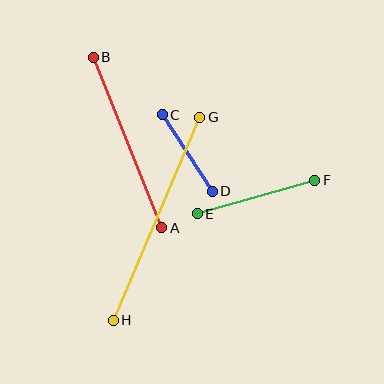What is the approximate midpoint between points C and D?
The midpoint is at approximately (187, 153) pixels.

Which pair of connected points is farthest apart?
Points G and H are farthest apart.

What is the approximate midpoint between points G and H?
The midpoint is at approximately (156, 219) pixels.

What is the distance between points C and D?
The distance is approximately 92 pixels.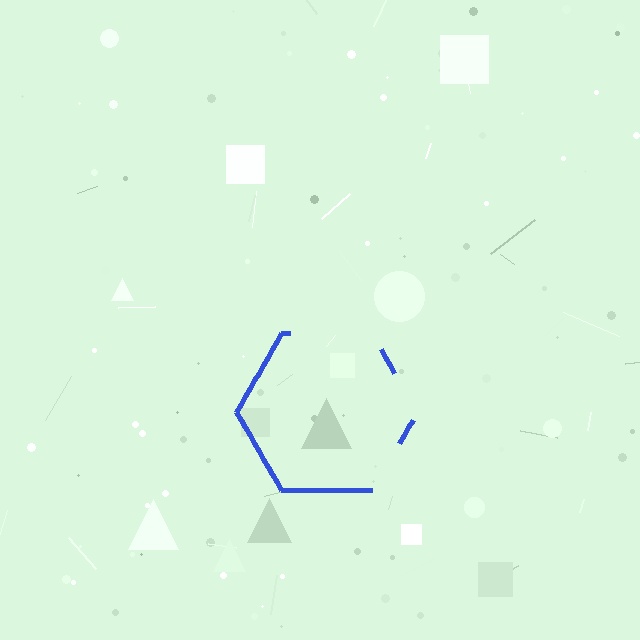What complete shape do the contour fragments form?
The contour fragments form a hexagon.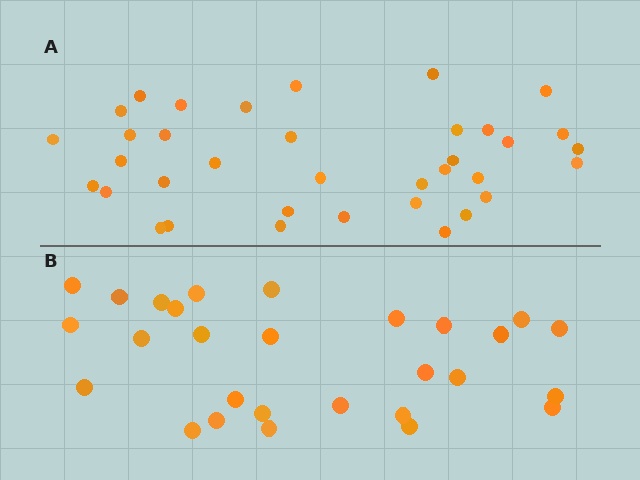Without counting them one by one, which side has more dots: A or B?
Region A (the top region) has more dots.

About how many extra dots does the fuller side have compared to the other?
Region A has roughly 8 or so more dots than region B.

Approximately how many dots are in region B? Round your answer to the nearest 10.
About 30 dots. (The exact count is 28, which rounds to 30.)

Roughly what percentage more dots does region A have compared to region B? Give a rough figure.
About 30% more.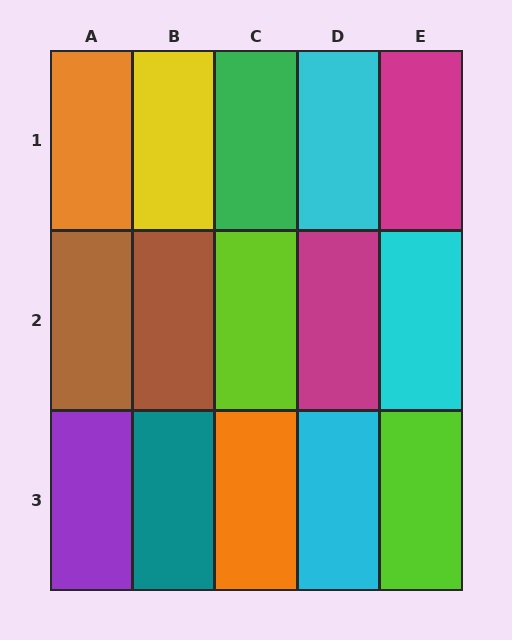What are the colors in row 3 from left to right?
Purple, teal, orange, cyan, lime.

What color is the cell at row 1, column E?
Magenta.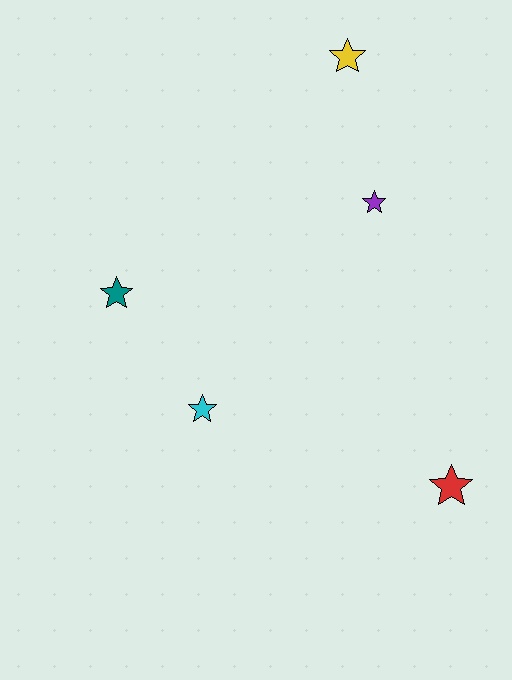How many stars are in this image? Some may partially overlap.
There are 5 stars.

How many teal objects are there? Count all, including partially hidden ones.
There is 1 teal object.